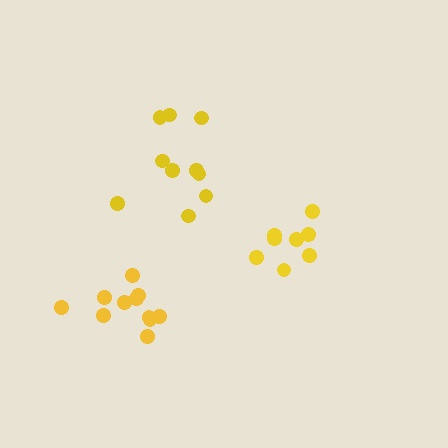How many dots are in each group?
Group 1: 10 dots, Group 2: 8 dots, Group 3: 11 dots (29 total).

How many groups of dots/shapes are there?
There are 3 groups.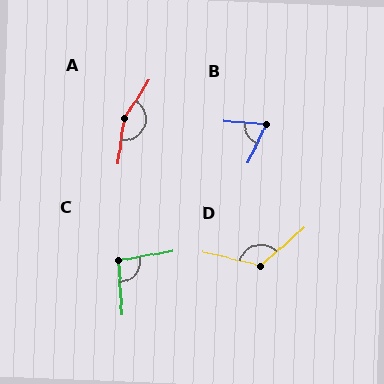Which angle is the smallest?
B, at approximately 69 degrees.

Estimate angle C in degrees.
Approximately 96 degrees.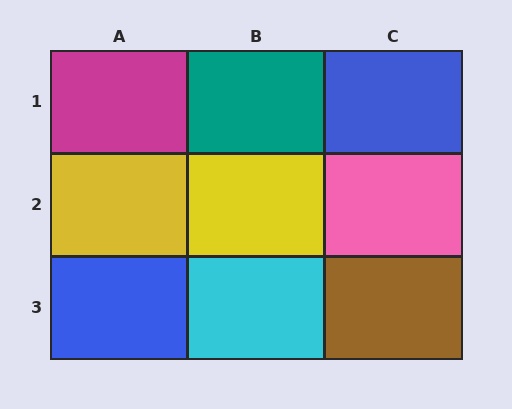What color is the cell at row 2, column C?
Pink.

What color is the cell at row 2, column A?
Yellow.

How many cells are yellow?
2 cells are yellow.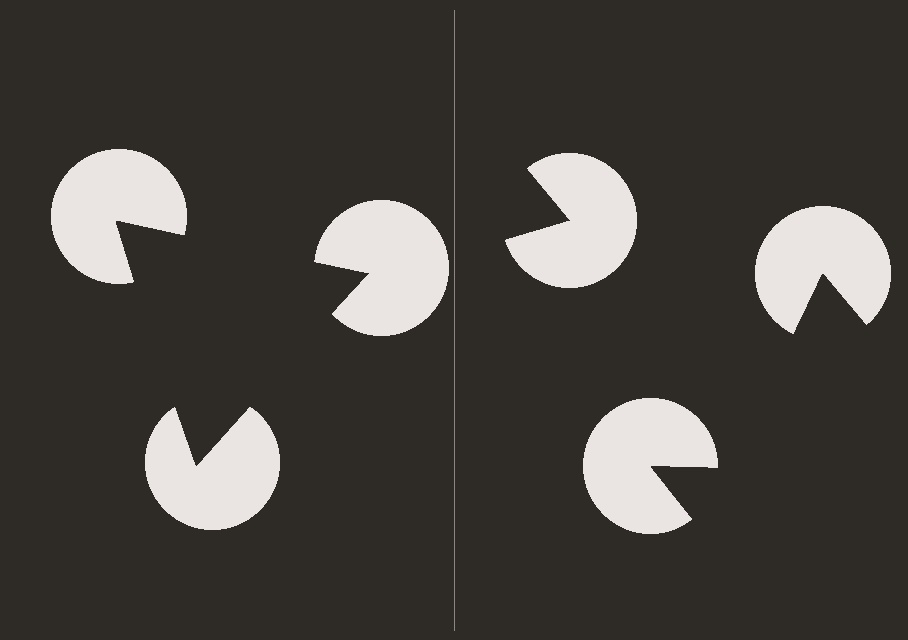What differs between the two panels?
The pac-man discs are positioned identically on both sides; only the wedge orientations differ. On the left they align to a triangle; on the right they are misaligned.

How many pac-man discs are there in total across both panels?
6 — 3 on each side.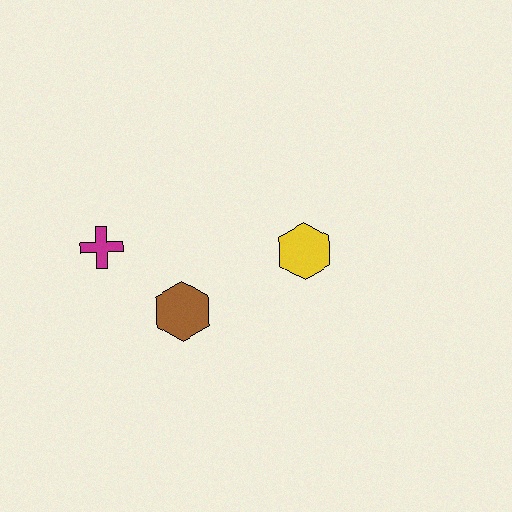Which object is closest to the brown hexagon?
The magenta cross is closest to the brown hexagon.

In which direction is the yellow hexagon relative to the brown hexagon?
The yellow hexagon is to the right of the brown hexagon.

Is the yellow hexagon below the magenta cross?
Yes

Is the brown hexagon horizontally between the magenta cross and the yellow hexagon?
Yes